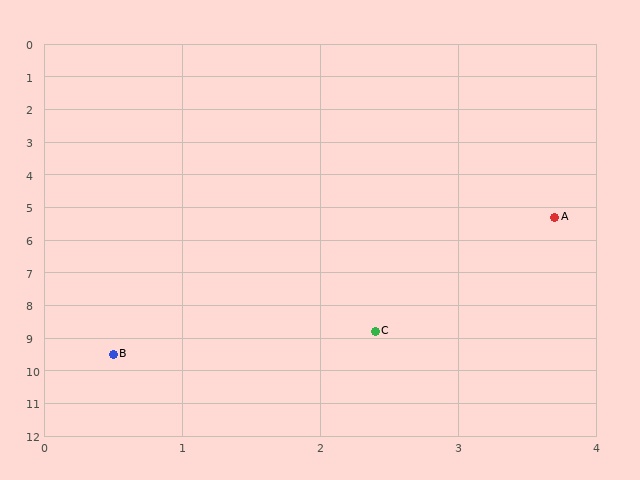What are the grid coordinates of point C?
Point C is at approximately (2.4, 8.8).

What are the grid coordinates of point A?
Point A is at approximately (3.7, 5.3).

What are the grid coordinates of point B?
Point B is at approximately (0.5, 9.5).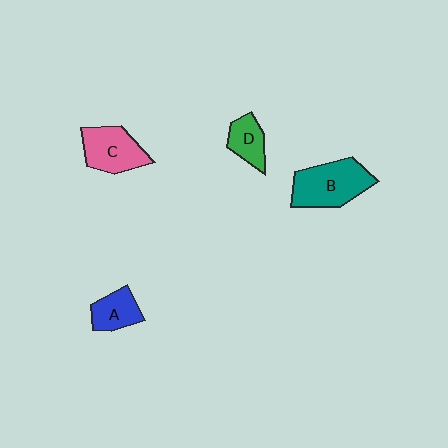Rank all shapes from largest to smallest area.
From largest to smallest: B (teal), C (pink), A (blue), D (green).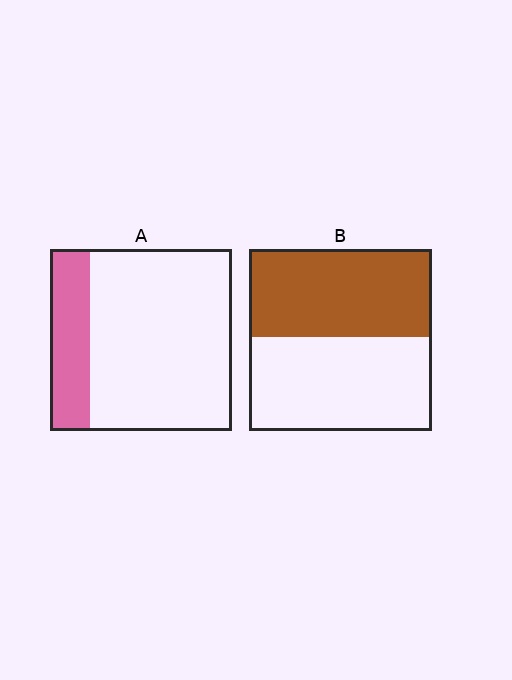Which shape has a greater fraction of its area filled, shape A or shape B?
Shape B.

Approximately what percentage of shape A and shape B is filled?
A is approximately 20% and B is approximately 50%.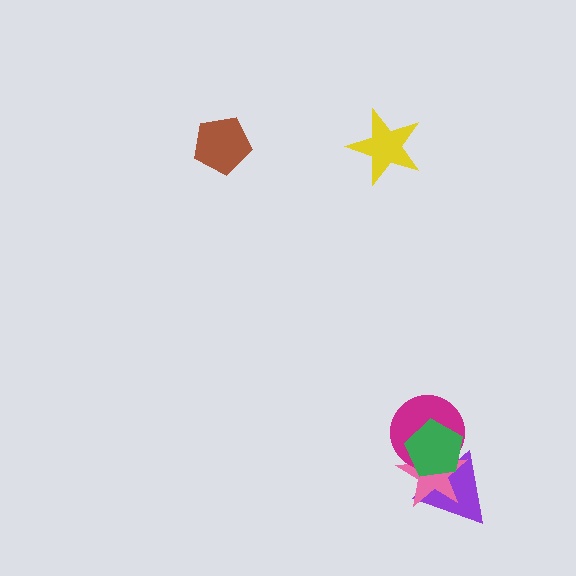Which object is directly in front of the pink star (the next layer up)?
The magenta circle is directly in front of the pink star.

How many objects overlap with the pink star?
3 objects overlap with the pink star.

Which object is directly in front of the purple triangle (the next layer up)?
The pink star is directly in front of the purple triangle.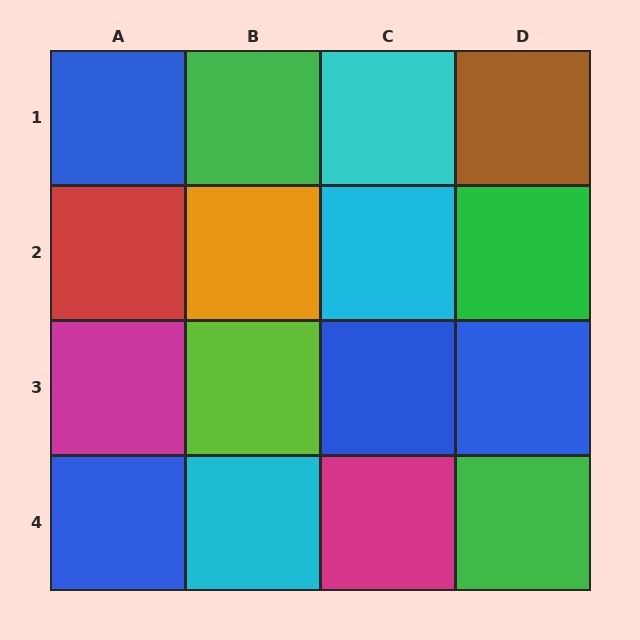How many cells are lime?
1 cell is lime.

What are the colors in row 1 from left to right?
Blue, green, cyan, brown.